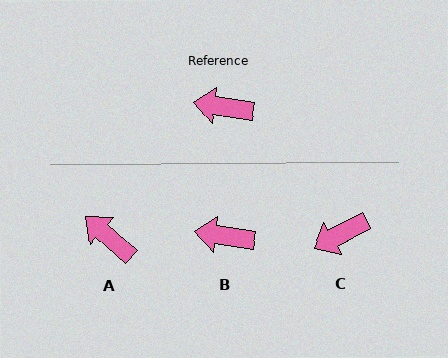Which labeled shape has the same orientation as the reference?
B.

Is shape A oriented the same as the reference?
No, it is off by about 33 degrees.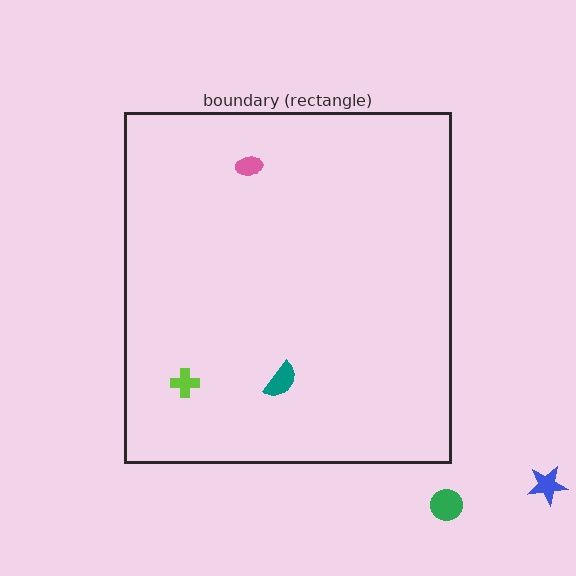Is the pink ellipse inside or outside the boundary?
Inside.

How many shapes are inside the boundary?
3 inside, 2 outside.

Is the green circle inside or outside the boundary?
Outside.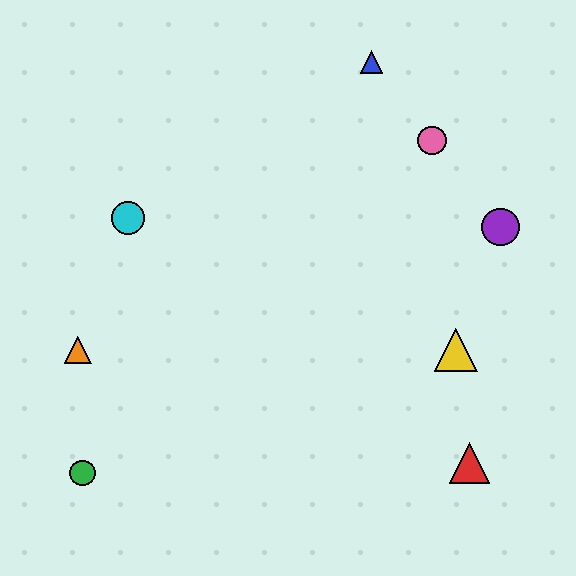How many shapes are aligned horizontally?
2 shapes (the yellow triangle, the orange triangle) are aligned horizontally.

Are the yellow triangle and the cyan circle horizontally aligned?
No, the yellow triangle is at y≈350 and the cyan circle is at y≈218.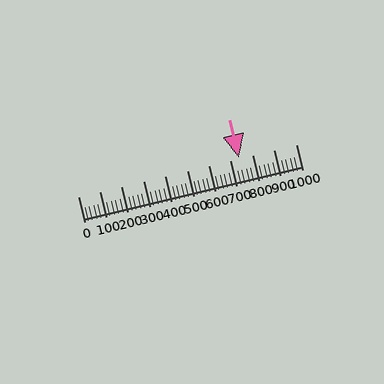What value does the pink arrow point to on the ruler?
The pink arrow points to approximately 740.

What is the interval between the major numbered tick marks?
The major tick marks are spaced 100 units apart.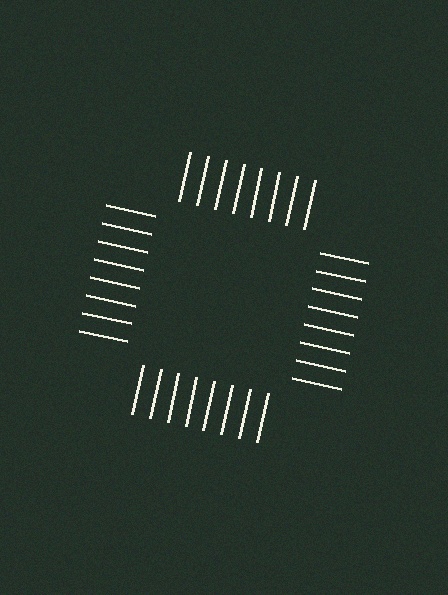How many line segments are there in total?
32 — 8 along each of the 4 edges.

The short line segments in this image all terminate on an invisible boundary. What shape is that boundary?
An illusory square — the line segments terminate on its edges but no continuous stroke is drawn.